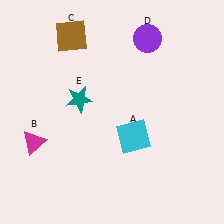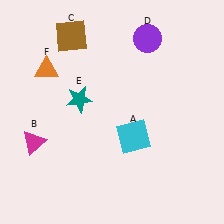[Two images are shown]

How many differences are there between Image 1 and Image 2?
There is 1 difference between the two images.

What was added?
An orange triangle (F) was added in Image 2.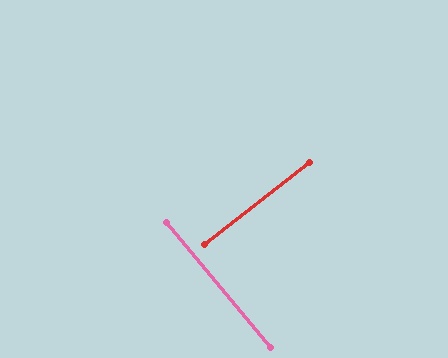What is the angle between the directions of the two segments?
Approximately 88 degrees.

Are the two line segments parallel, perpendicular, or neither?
Perpendicular — they meet at approximately 88°.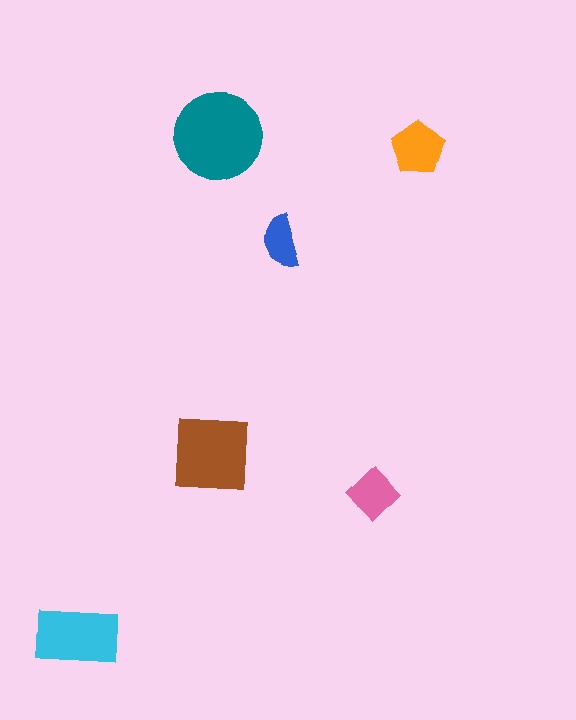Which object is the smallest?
The blue semicircle.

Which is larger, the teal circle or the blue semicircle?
The teal circle.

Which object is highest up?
The teal circle is topmost.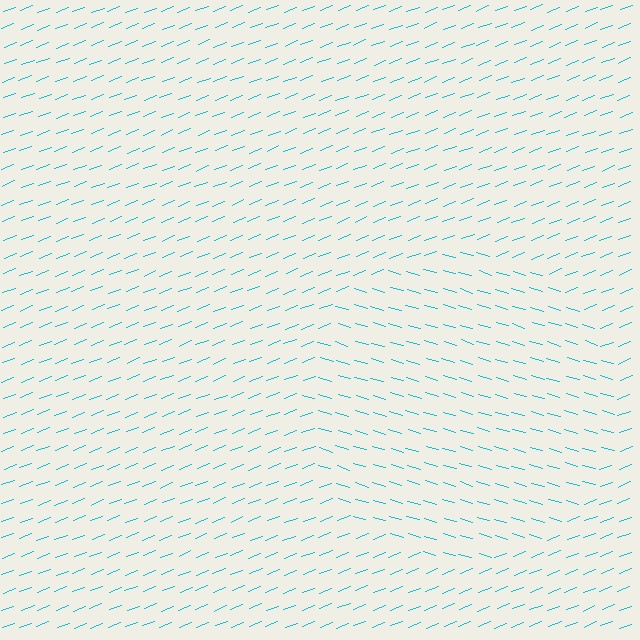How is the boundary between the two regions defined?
The boundary is defined purely by a change in line orientation (approximately 37 degrees difference). All lines are the same color and thickness.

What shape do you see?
I see a circle.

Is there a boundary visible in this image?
Yes, there is a texture boundary formed by a change in line orientation.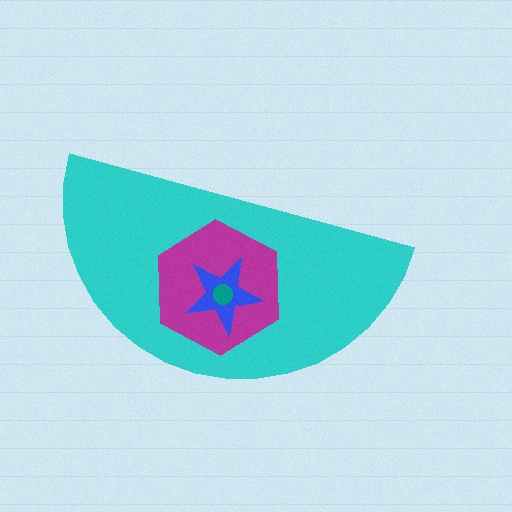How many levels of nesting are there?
4.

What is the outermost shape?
The cyan semicircle.